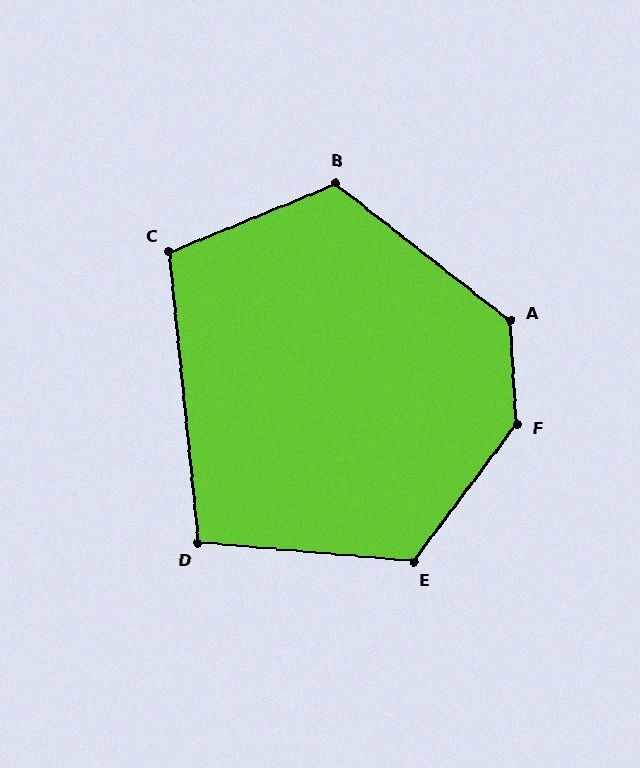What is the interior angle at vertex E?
Approximately 122 degrees (obtuse).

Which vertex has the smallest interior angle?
D, at approximately 100 degrees.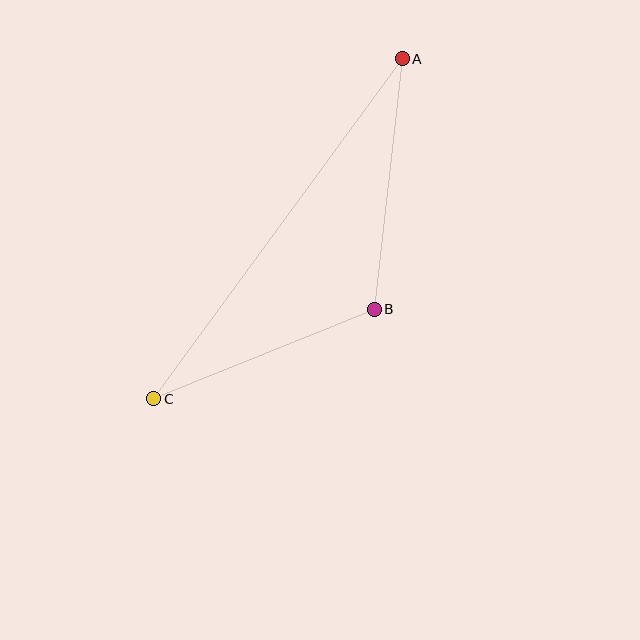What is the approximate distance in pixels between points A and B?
The distance between A and B is approximately 252 pixels.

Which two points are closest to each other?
Points B and C are closest to each other.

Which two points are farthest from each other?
Points A and C are farthest from each other.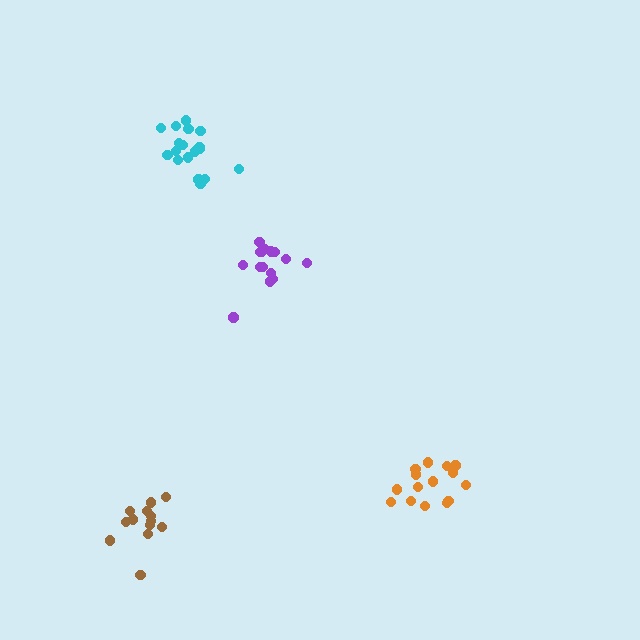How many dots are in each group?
Group 1: 18 dots, Group 2: 15 dots, Group 3: 16 dots, Group 4: 13 dots (62 total).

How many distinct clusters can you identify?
There are 4 distinct clusters.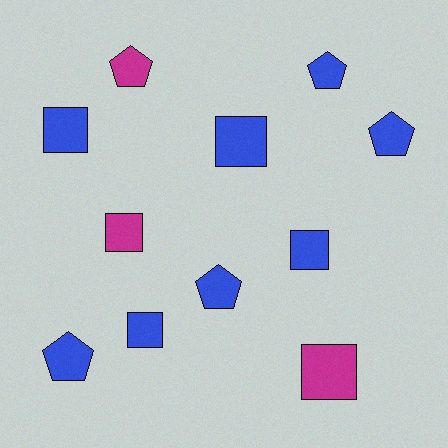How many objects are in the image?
There are 11 objects.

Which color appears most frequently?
Blue, with 8 objects.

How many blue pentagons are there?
There are 4 blue pentagons.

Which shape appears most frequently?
Square, with 6 objects.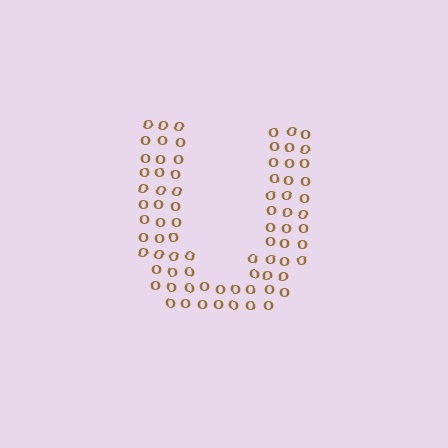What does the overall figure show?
The overall figure shows the letter U.